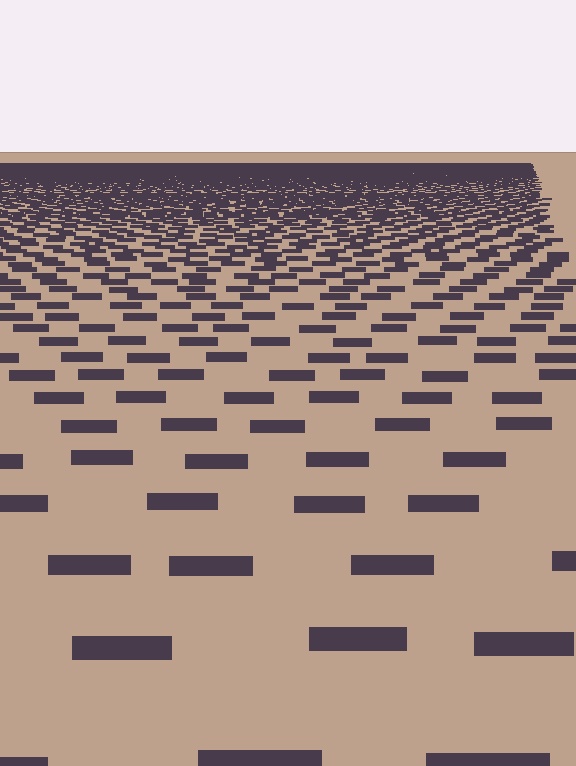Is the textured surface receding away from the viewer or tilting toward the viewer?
The surface is receding away from the viewer. Texture elements get smaller and denser toward the top.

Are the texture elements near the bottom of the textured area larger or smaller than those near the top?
Larger. Near the bottom, elements are closer to the viewer and appear at a bigger on-screen size.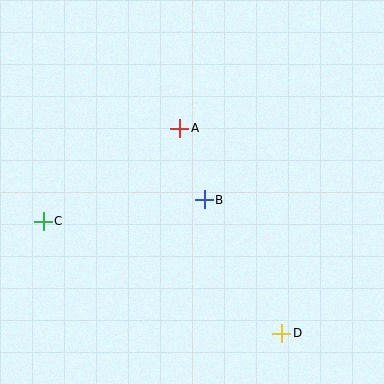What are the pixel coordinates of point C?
Point C is at (43, 221).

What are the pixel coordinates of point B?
Point B is at (204, 200).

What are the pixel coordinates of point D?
Point D is at (282, 333).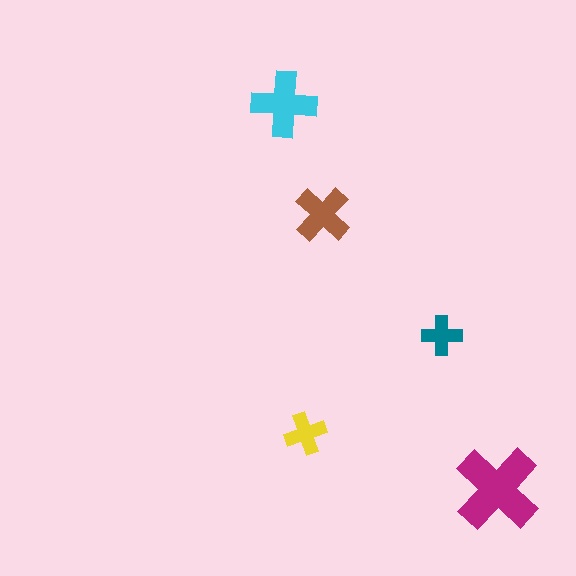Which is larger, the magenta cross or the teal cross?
The magenta one.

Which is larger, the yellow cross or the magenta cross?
The magenta one.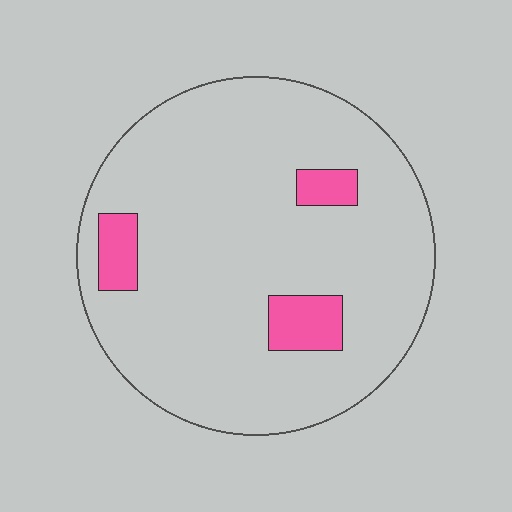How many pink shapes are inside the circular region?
3.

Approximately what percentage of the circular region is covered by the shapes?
Approximately 10%.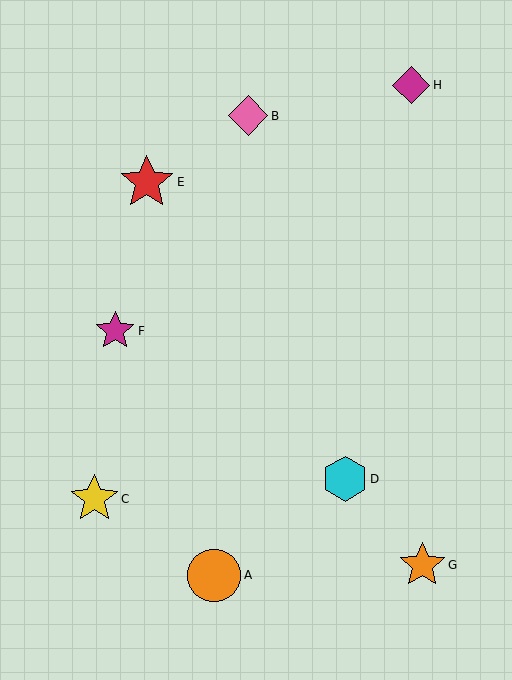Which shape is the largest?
The red star (labeled E) is the largest.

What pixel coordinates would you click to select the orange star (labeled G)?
Click at (422, 565) to select the orange star G.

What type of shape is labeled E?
Shape E is a red star.